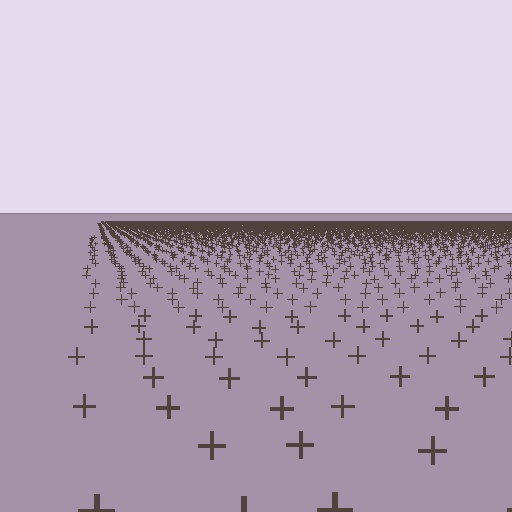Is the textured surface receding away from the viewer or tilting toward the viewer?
The surface is receding away from the viewer. Texture elements get smaller and denser toward the top.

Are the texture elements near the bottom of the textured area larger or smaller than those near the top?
Larger. Near the bottom, elements are closer to the viewer and appear at a bigger on-screen size.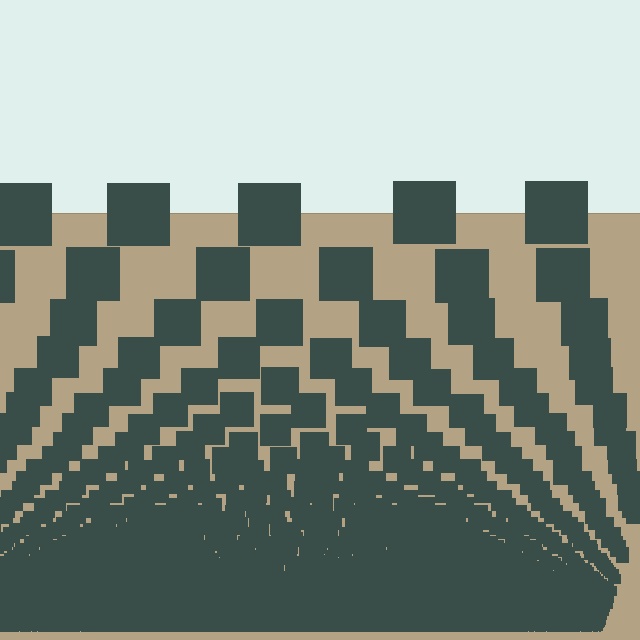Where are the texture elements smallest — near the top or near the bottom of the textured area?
Near the bottom.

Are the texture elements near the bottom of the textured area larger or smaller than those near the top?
Smaller. The gradient is inverted — elements near the bottom are smaller and denser.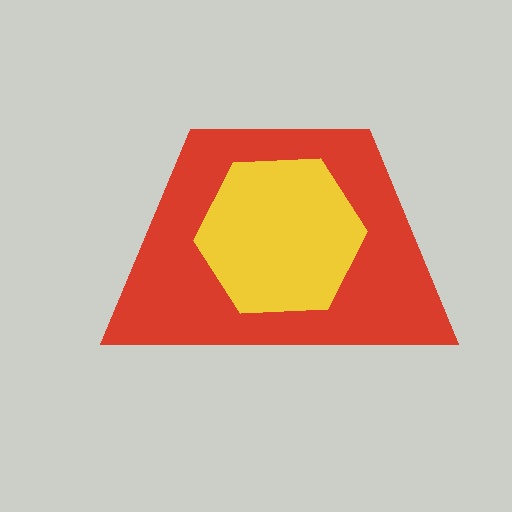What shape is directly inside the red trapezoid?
The yellow hexagon.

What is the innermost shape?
The yellow hexagon.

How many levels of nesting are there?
2.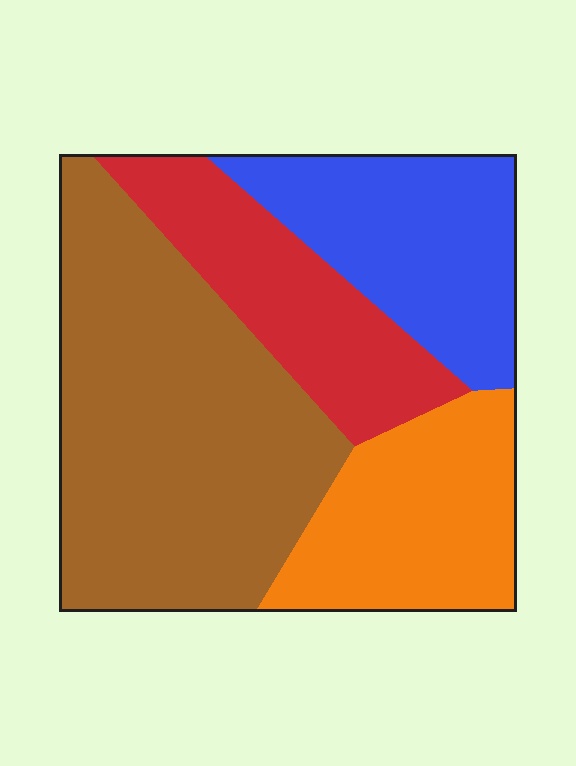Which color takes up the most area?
Brown, at roughly 40%.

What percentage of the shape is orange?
Orange takes up about one fifth (1/5) of the shape.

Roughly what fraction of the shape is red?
Red takes up less than a quarter of the shape.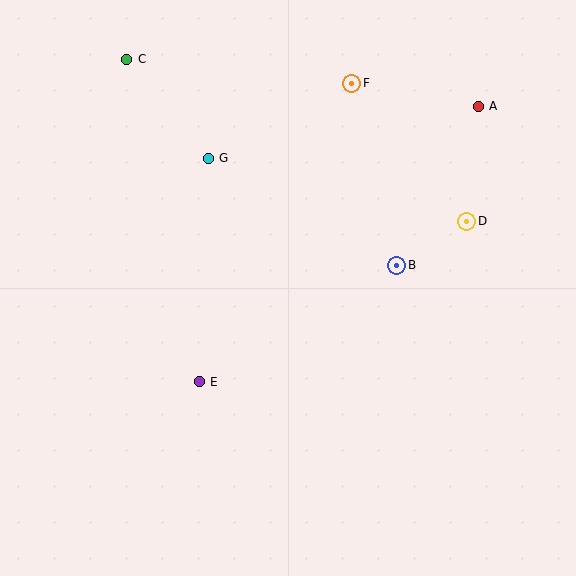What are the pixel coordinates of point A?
Point A is at (478, 106).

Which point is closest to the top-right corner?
Point A is closest to the top-right corner.